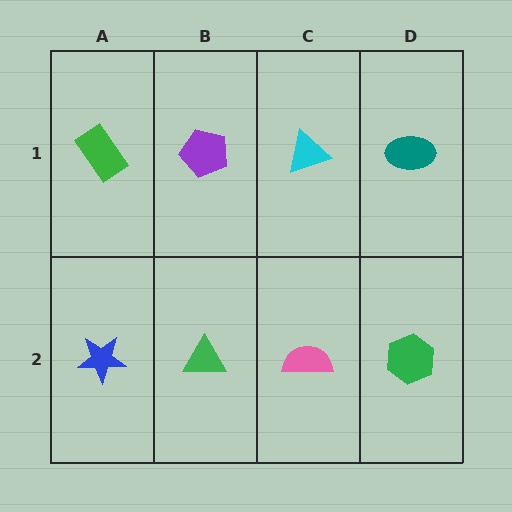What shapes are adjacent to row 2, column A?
A green rectangle (row 1, column A), a green triangle (row 2, column B).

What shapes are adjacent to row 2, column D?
A teal ellipse (row 1, column D), a pink semicircle (row 2, column C).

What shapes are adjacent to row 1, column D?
A green hexagon (row 2, column D), a cyan triangle (row 1, column C).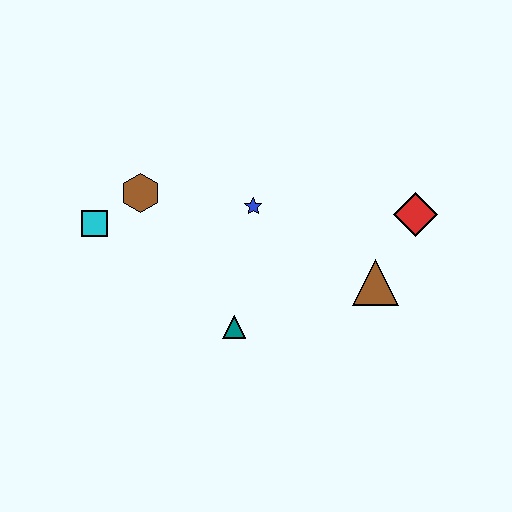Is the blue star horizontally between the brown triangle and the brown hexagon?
Yes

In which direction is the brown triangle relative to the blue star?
The brown triangle is to the right of the blue star.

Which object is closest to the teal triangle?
The blue star is closest to the teal triangle.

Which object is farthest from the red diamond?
The cyan square is farthest from the red diamond.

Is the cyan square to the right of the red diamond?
No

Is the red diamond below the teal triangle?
No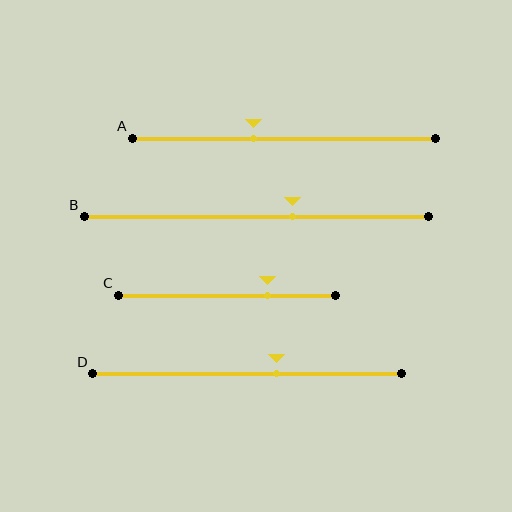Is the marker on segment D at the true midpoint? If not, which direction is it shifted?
No, the marker on segment D is shifted to the right by about 10% of the segment length.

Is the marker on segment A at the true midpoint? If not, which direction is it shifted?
No, the marker on segment A is shifted to the left by about 10% of the segment length.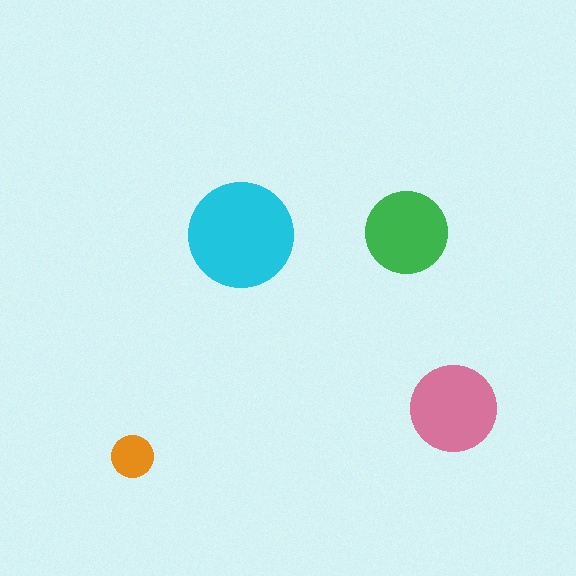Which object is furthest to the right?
The pink circle is rightmost.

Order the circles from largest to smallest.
the cyan one, the pink one, the green one, the orange one.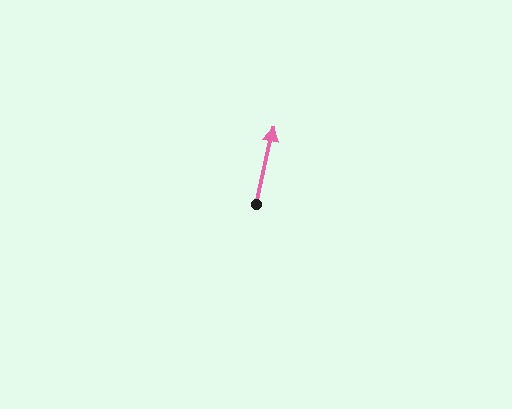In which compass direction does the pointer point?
North.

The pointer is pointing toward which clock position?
Roughly 12 o'clock.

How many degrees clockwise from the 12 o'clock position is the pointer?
Approximately 13 degrees.